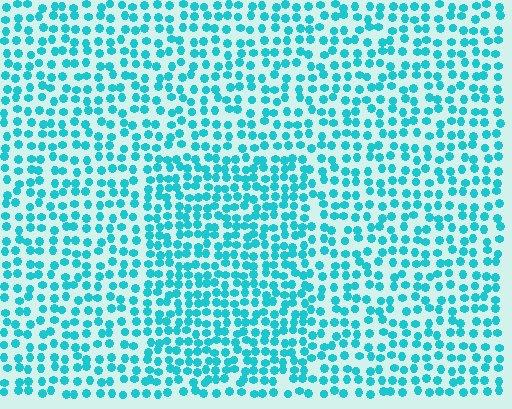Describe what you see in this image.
The image contains small cyan elements arranged at two different densities. A rectangle-shaped region is visible where the elements are more densely packed than the surrounding area.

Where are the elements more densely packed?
The elements are more densely packed inside the rectangle boundary.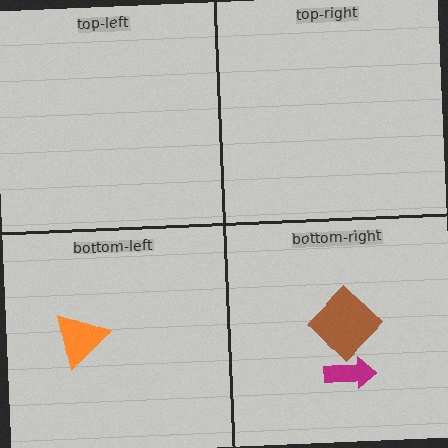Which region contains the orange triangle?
The bottom-left region.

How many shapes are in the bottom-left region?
1.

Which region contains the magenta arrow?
The bottom-right region.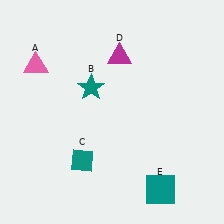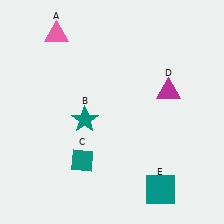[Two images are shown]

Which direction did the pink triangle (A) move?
The pink triangle (A) moved up.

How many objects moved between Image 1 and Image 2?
3 objects moved between the two images.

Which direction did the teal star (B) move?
The teal star (B) moved down.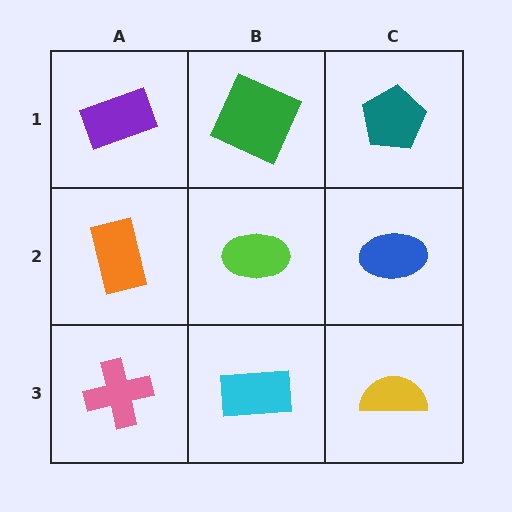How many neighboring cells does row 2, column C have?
3.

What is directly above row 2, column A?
A purple rectangle.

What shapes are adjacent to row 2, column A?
A purple rectangle (row 1, column A), a pink cross (row 3, column A), a lime ellipse (row 2, column B).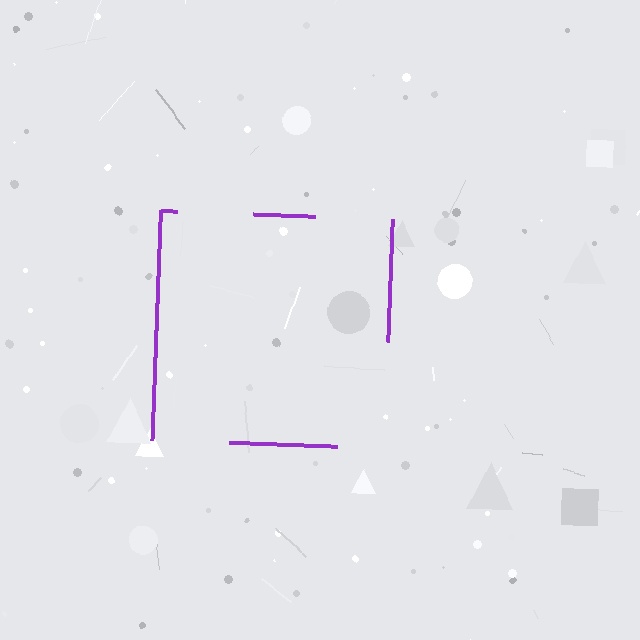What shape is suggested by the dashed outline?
The dashed outline suggests a square.